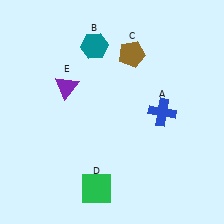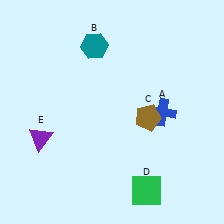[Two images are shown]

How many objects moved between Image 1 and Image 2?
3 objects moved between the two images.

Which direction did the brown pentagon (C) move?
The brown pentagon (C) moved down.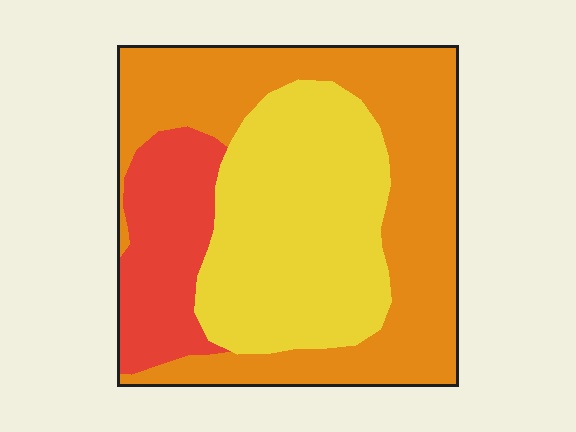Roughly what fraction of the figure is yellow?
Yellow covers roughly 35% of the figure.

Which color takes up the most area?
Orange, at roughly 45%.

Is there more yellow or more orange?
Orange.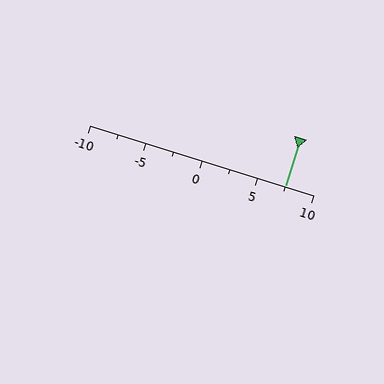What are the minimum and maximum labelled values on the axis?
The axis runs from -10 to 10.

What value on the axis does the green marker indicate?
The marker indicates approximately 7.5.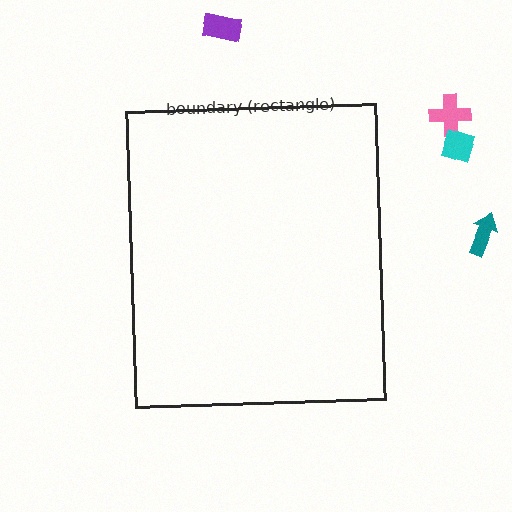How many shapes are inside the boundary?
0 inside, 4 outside.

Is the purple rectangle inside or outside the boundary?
Outside.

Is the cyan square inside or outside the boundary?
Outside.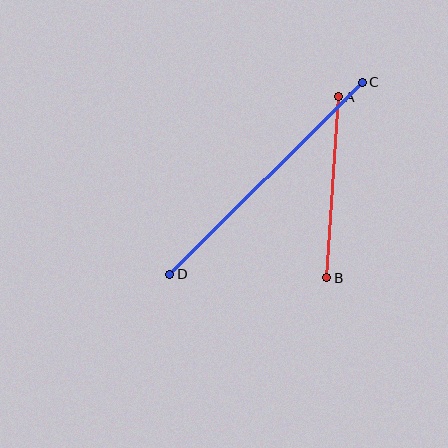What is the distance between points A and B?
The distance is approximately 181 pixels.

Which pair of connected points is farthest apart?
Points C and D are farthest apart.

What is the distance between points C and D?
The distance is approximately 272 pixels.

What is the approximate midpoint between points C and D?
The midpoint is at approximately (266, 178) pixels.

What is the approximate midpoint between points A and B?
The midpoint is at approximately (332, 187) pixels.